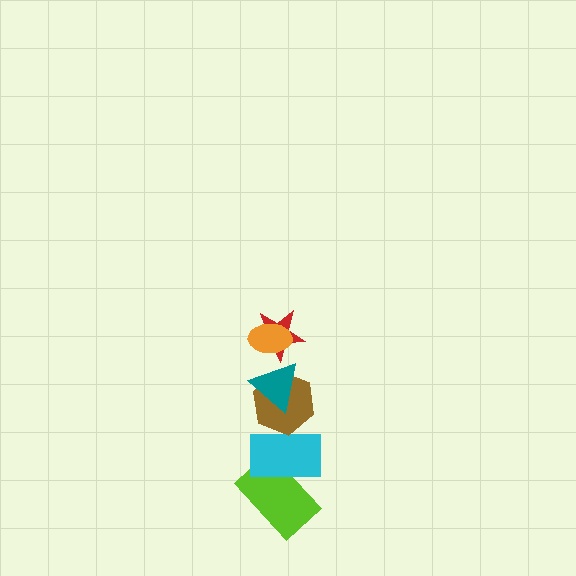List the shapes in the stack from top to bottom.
From top to bottom: the orange ellipse, the red star, the teal triangle, the brown hexagon, the cyan rectangle, the lime rectangle.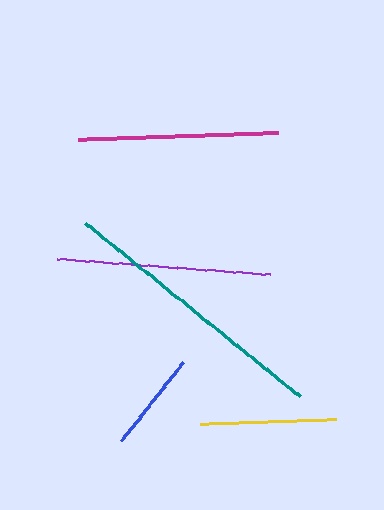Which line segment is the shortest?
The blue line is the shortest at approximately 99 pixels.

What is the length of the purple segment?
The purple segment is approximately 214 pixels long.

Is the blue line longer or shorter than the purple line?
The purple line is longer than the blue line.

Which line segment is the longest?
The teal line is the longest at approximately 277 pixels.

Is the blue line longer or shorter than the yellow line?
The yellow line is longer than the blue line.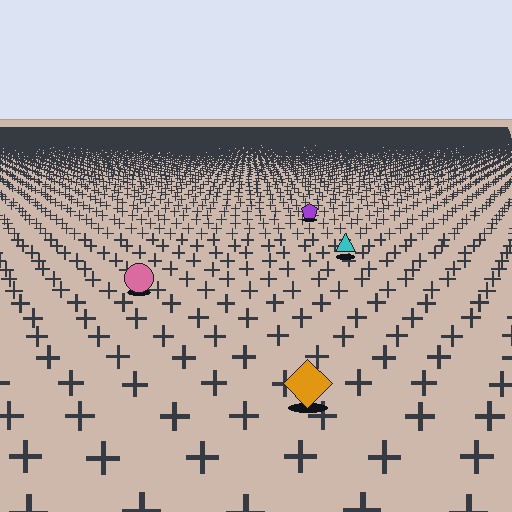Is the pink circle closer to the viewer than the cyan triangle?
Yes. The pink circle is closer — you can tell from the texture gradient: the ground texture is coarser near it.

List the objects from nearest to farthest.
From nearest to farthest: the orange diamond, the pink circle, the cyan triangle, the purple pentagon.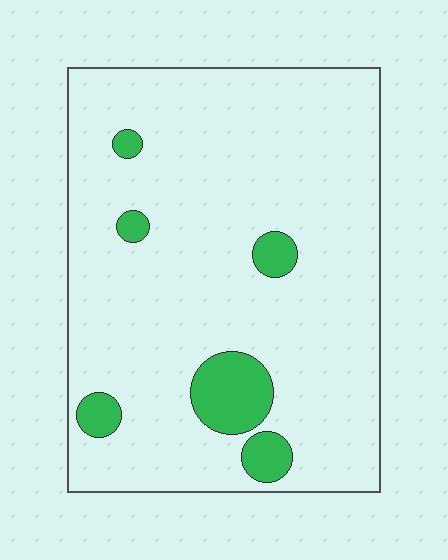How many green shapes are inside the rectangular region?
6.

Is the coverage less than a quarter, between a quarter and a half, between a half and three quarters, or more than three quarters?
Less than a quarter.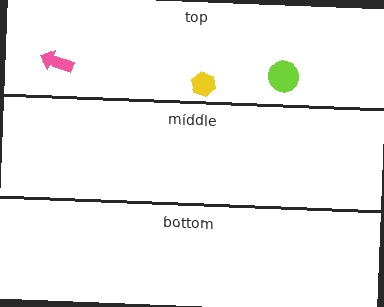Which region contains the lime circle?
The top region.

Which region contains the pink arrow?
The top region.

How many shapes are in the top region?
3.